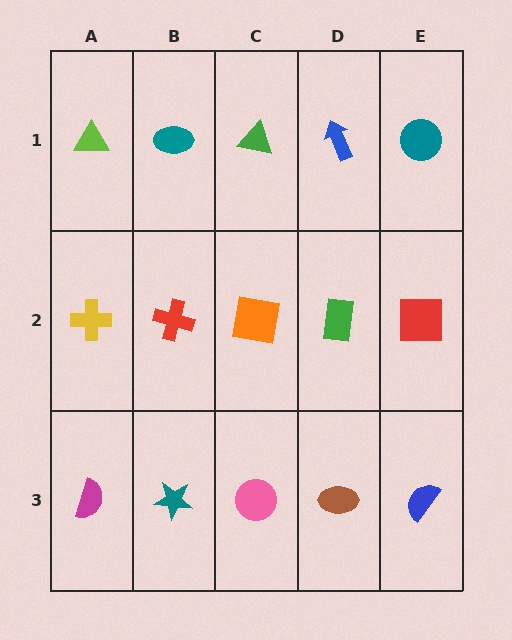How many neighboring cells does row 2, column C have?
4.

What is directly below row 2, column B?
A teal star.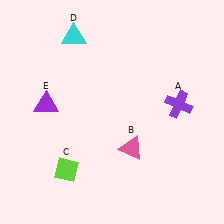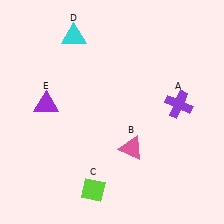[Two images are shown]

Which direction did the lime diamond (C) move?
The lime diamond (C) moved right.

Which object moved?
The lime diamond (C) moved right.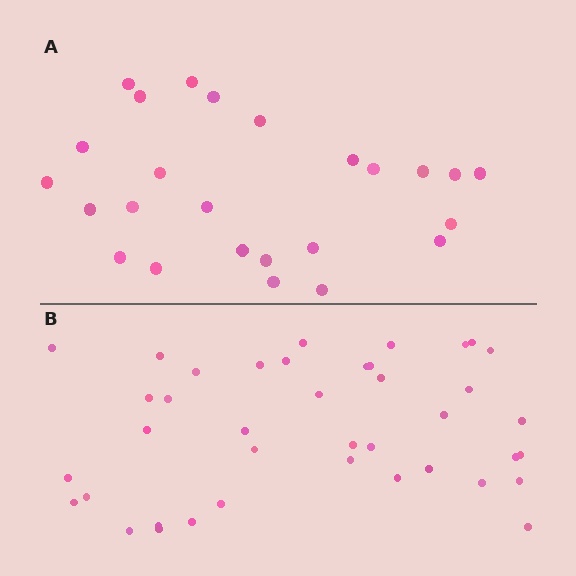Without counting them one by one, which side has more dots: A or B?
Region B (the bottom region) has more dots.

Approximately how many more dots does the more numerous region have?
Region B has approximately 15 more dots than region A.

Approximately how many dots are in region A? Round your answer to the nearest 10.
About 20 dots. (The exact count is 25, which rounds to 20.)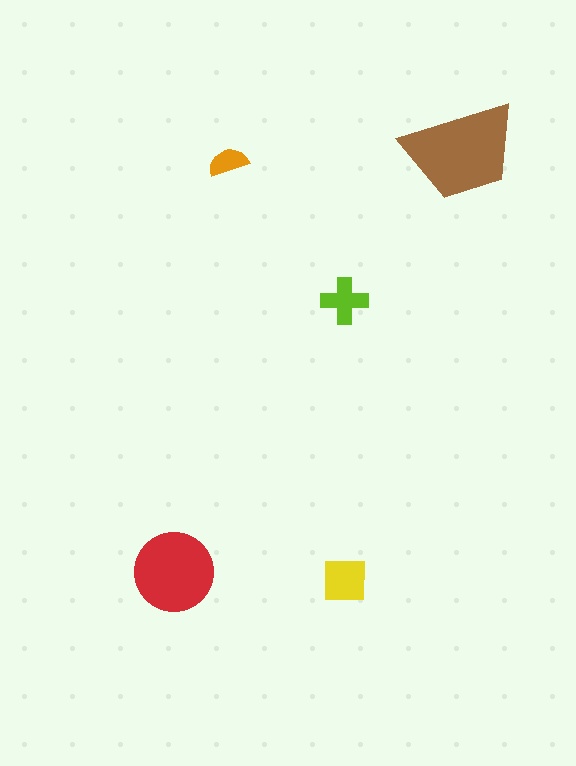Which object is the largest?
The brown trapezoid.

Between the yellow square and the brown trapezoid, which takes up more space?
The brown trapezoid.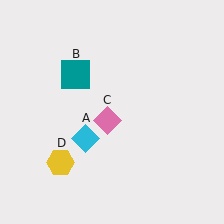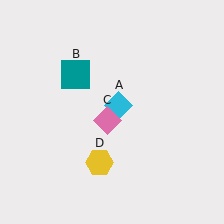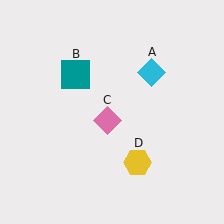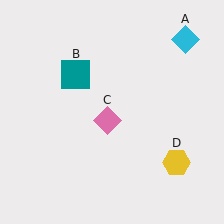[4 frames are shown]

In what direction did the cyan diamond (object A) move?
The cyan diamond (object A) moved up and to the right.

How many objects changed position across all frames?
2 objects changed position: cyan diamond (object A), yellow hexagon (object D).